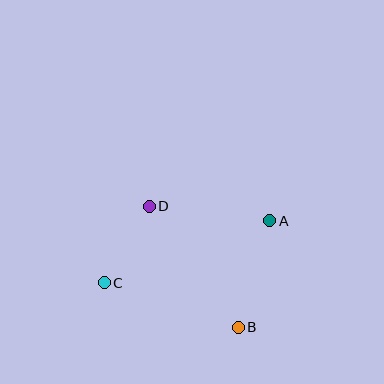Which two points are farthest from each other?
Points A and C are farthest from each other.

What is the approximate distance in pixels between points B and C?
The distance between B and C is approximately 141 pixels.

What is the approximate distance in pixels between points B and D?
The distance between B and D is approximately 150 pixels.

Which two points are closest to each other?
Points C and D are closest to each other.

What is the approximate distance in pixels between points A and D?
The distance between A and D is approximately 121 pixels.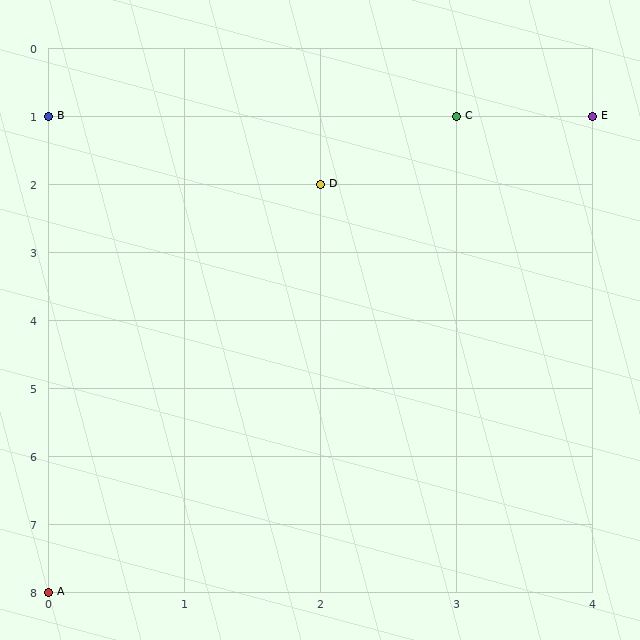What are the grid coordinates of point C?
Point C is at grid coordinates (3, 1).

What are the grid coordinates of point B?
Point B is at grid coordinates (0, 1).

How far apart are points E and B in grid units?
Points E and B are 4 columns apart.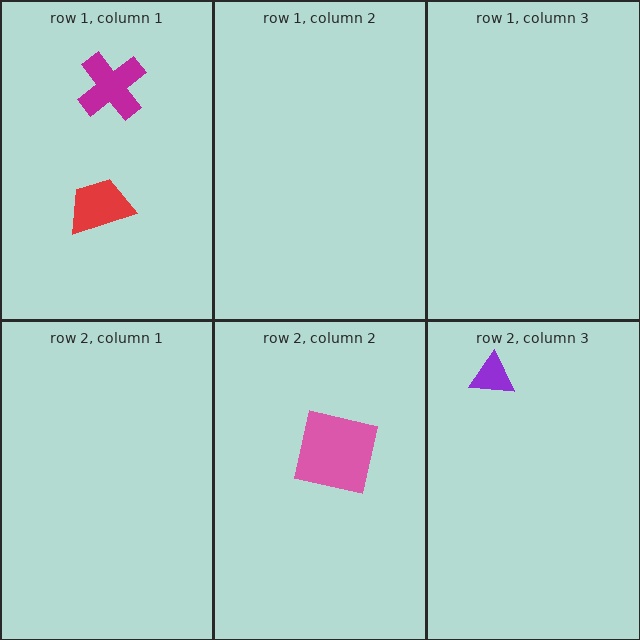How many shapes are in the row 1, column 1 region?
2.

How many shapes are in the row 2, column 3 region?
1.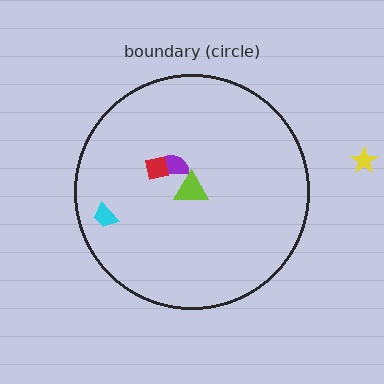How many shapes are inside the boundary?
4 inside, 1 outside.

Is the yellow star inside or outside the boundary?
Outside.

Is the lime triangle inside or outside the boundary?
Inside.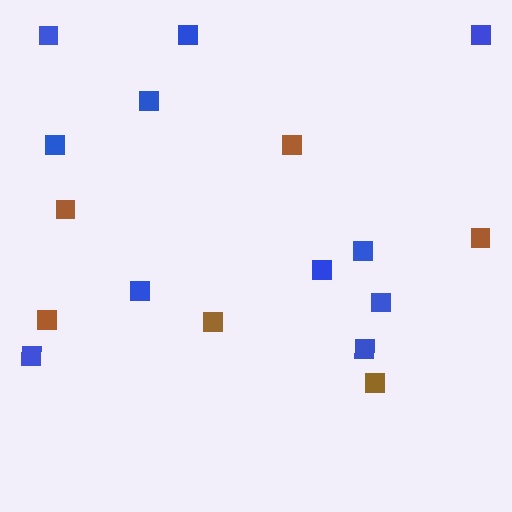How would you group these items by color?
There are 2 groups: one group of brown squares (6) and one group of blue squares (11).